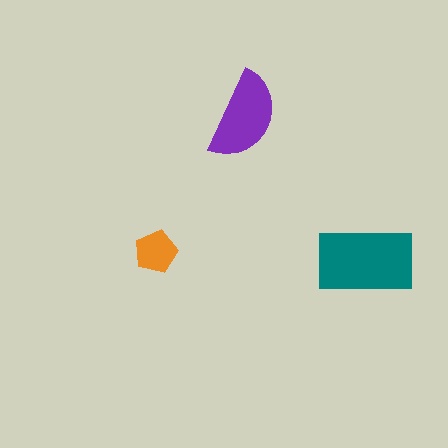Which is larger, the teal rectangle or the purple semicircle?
The teal rectangle.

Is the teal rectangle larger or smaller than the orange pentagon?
Larger.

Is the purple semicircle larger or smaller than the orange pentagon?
Larger.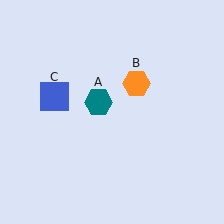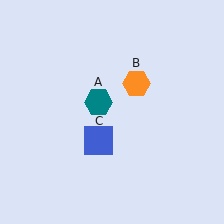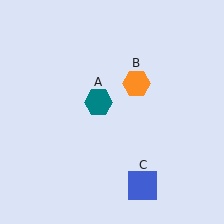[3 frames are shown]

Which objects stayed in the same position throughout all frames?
Teal hexagon (object A) and orange hexagon (object B) remained stationary.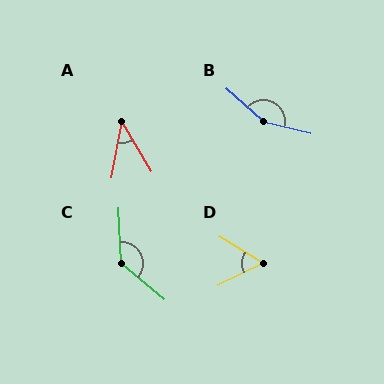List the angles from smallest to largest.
A (42°), D (57°), C (133°), B (152°).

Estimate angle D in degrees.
Approximately 57 degrees.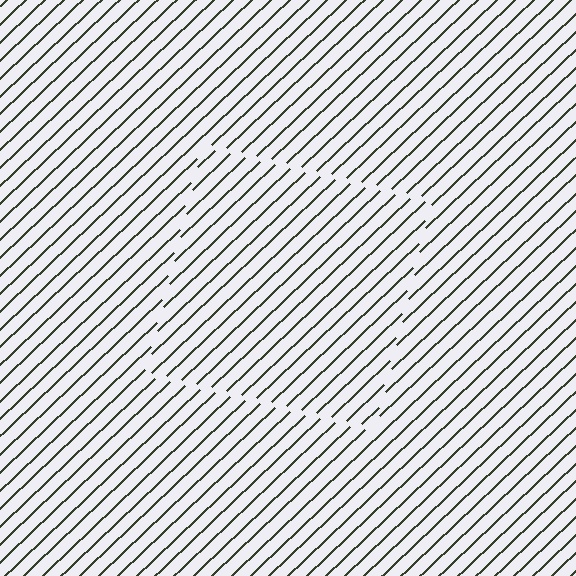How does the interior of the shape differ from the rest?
The interior of the shape contains the same grating, shifted by half a period — the contour is defined by the phase discontinuity where line-ends from the inner and outer gratings abut.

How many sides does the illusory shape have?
4 sides — the line-ends trace a square.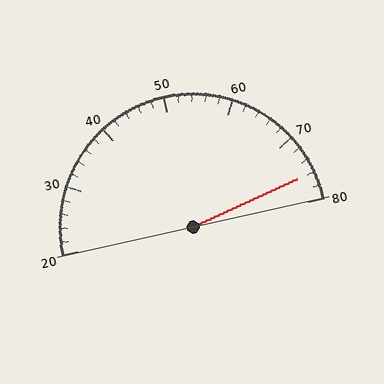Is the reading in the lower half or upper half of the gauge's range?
The reading is in the upper half of the range (20 to 80).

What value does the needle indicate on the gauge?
The needle indicates approximately 76.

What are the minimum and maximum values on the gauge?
The gauge ranges from 20 to 80.